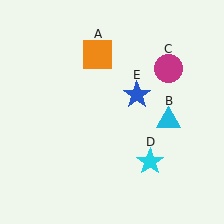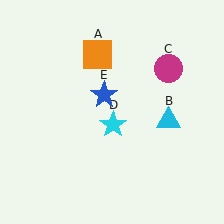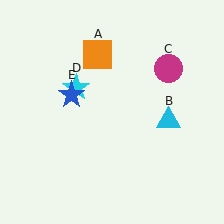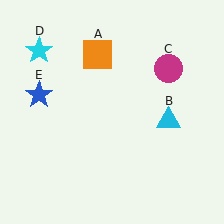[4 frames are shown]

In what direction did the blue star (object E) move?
The blue star (object E) moved left.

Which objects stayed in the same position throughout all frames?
Orange square (object A) and cyan triangle (object B) and magenta circle (object C) remained stationary.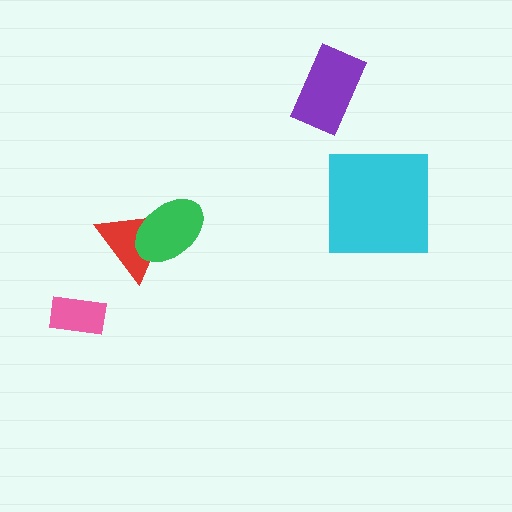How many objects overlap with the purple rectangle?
0 objects overlap with the purple rectangle.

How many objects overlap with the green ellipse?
1 object overlaps with the green ellipse.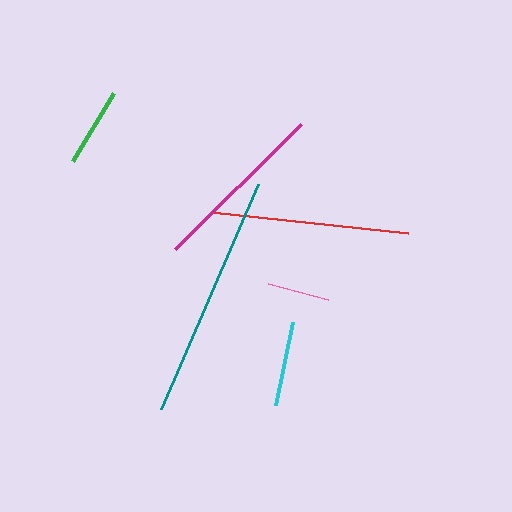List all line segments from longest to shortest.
From longest to shortest: teal, red, magenta, cyan, green, pink.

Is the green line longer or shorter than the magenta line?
The magenta line is longer than the green line.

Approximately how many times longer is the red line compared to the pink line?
The red line is approximately 3.2 times the length of the pink line.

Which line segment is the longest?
The teal line is the longest at approximately 246 pixels.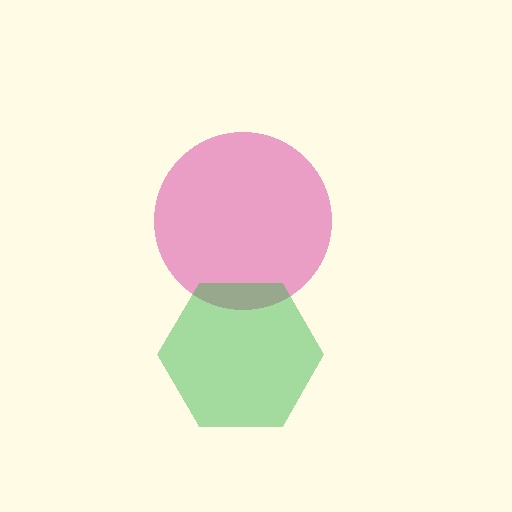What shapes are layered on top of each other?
The layered shapes are: a pink circle, a green hexagon.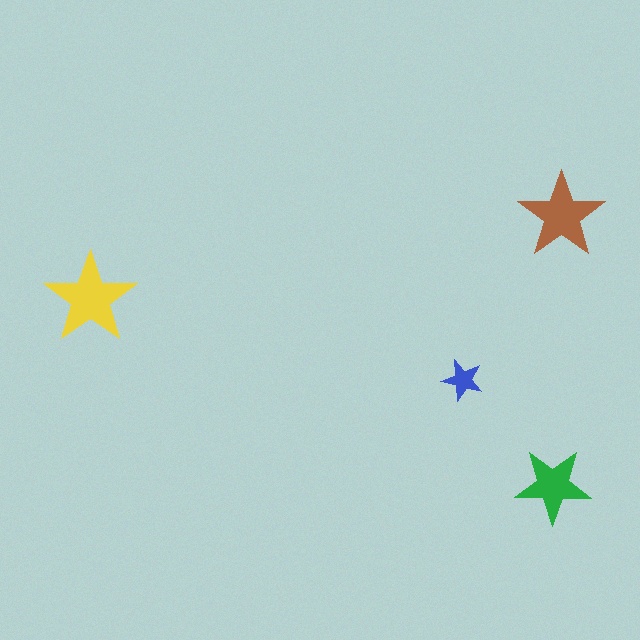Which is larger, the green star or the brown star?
The brown one.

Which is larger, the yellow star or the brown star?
The yellow one.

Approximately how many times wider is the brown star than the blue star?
About 2 times wider.